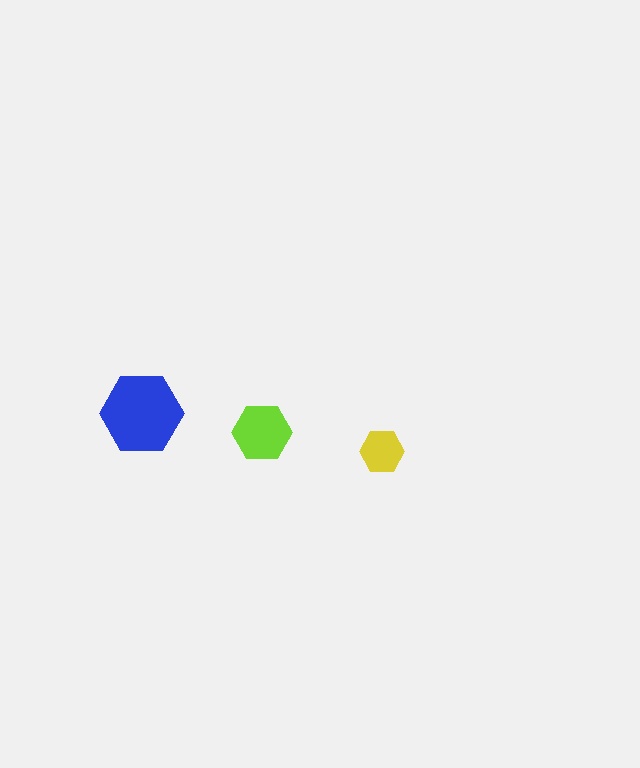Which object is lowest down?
The yellow hexagon is bottommost.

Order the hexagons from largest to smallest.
the blue one, the lime one, the yellow one.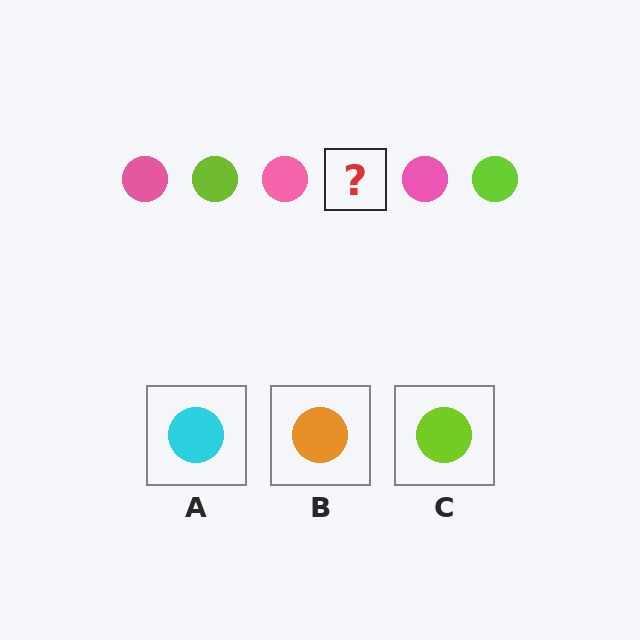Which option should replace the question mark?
Option C.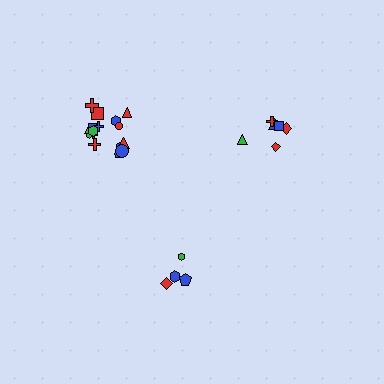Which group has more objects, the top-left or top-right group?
The top-left group.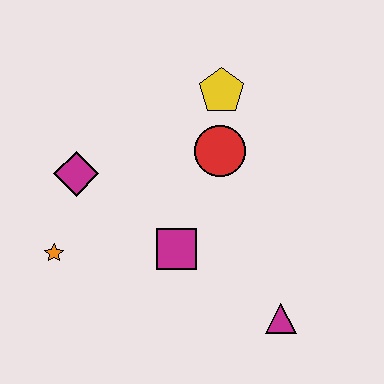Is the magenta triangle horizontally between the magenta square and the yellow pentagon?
No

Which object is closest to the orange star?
The magenta diamond is closest to the orange star.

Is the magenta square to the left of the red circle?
Yes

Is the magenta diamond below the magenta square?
No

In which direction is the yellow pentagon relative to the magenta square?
The yellow pentagon is above the magenta square.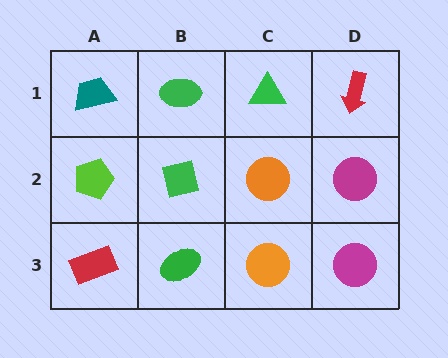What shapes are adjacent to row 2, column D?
A red arrow (row 1, column D), a magenta circle (row 3, column D), an orange circle (row 2, column C).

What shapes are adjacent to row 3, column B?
A green square (row 2, column B), a red rectangle (row 3, column A), an orange circle (row 3, column C).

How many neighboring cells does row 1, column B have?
3.